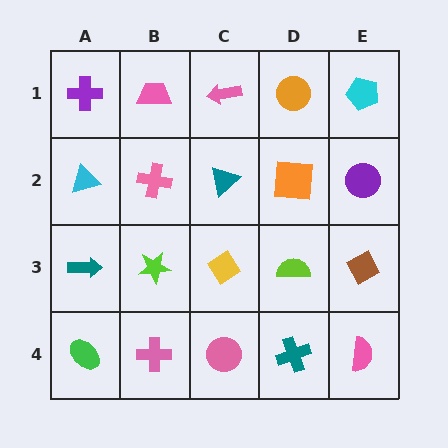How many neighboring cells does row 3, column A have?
3.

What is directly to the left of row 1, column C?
A pink trapezoid.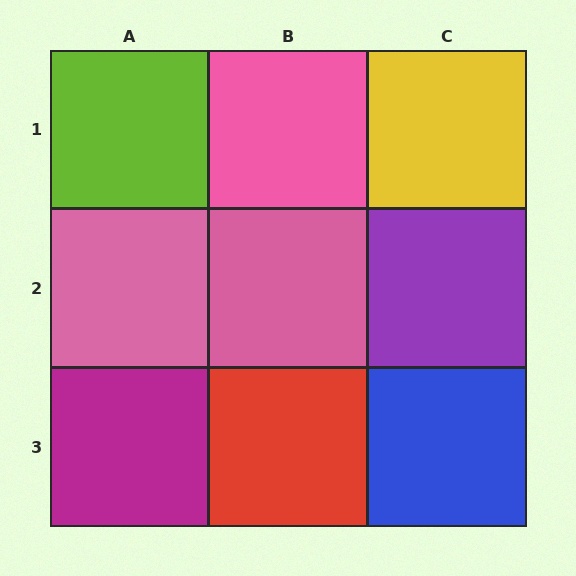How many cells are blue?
1 cell is blue.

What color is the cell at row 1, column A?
Lime.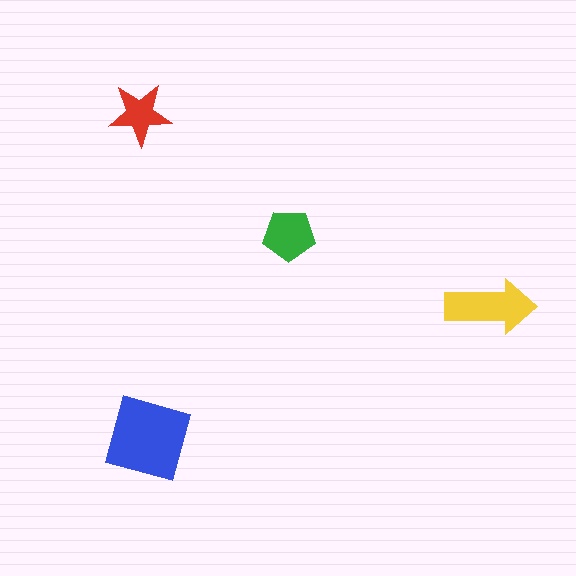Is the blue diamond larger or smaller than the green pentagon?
Larger.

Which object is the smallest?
The red star.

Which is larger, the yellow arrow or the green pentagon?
The yellow arrow.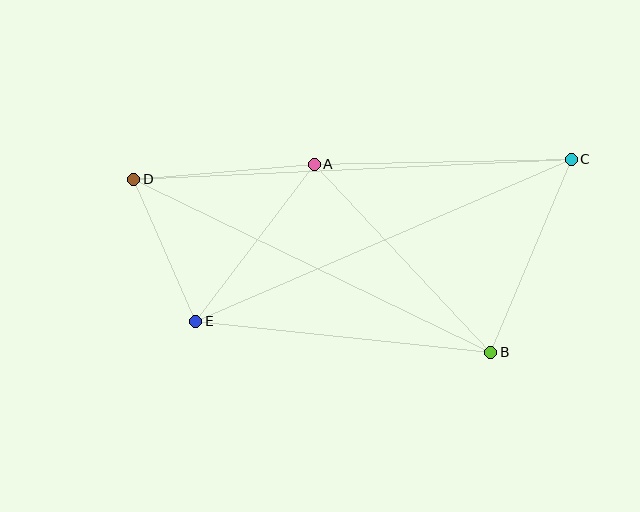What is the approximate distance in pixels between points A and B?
The distance between A and B is approximately 258 pixels.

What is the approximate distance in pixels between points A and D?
The distance between A and D is approximately 181 pixels.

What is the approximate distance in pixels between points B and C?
The distance between B and C is approximately 209 pixels.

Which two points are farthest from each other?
Points C and D are farthest from each other.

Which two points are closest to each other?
Points D and E are closest to each other.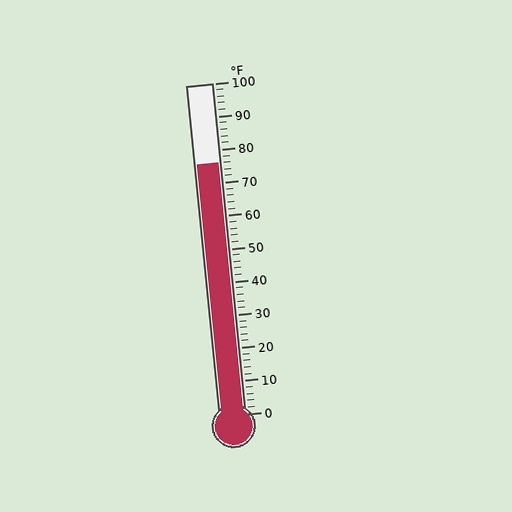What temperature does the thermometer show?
The thermometer shows approximately 76°F.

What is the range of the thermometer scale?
The thermometer scale ranges from 0°F to 100°F.